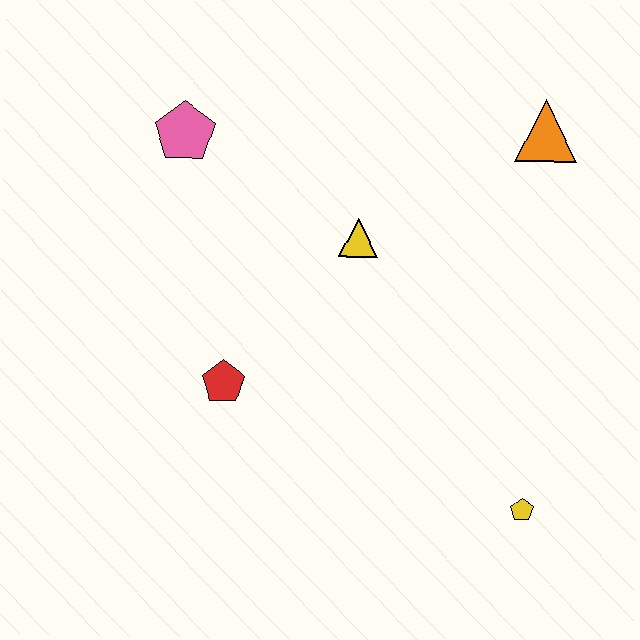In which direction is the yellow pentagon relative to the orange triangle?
The yellow pentagon is below the orange triangle.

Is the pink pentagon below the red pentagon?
No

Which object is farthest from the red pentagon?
The orange triangle is farthest from the red pentagon.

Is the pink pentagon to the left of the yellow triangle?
Yes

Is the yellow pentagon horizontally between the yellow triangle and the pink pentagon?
No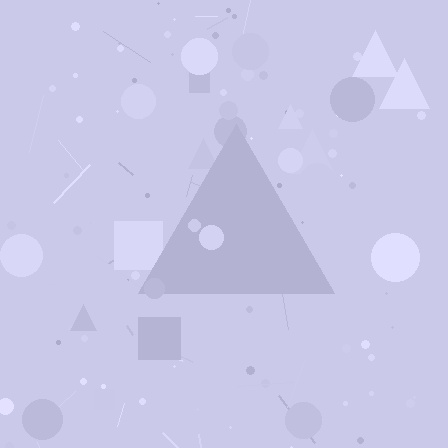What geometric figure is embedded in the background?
A triangle is embedded in the background.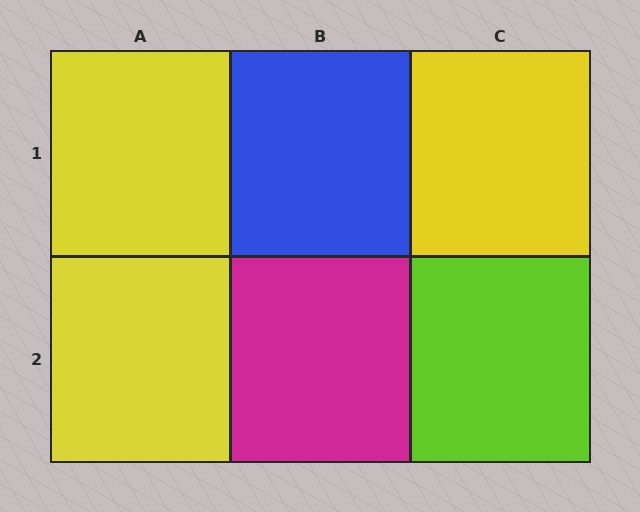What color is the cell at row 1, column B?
Blue.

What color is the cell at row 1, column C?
Yellow.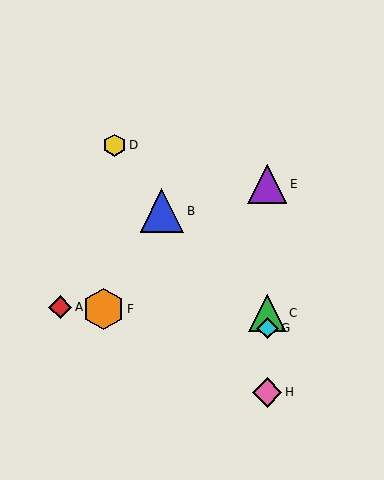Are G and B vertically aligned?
No, G is at x≈267 and B is at x≈162.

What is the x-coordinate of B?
Object B is at x≈162.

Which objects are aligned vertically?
Objects C, E, G, H are aligned vertically.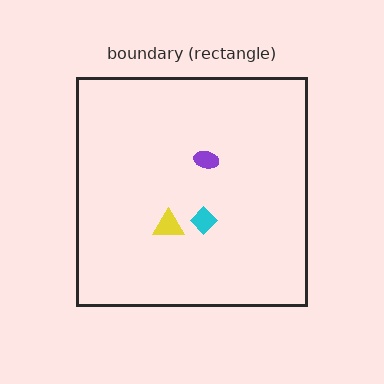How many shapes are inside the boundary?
3 inside, 0 outside.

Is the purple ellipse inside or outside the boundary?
Inside.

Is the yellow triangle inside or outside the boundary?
Inside.